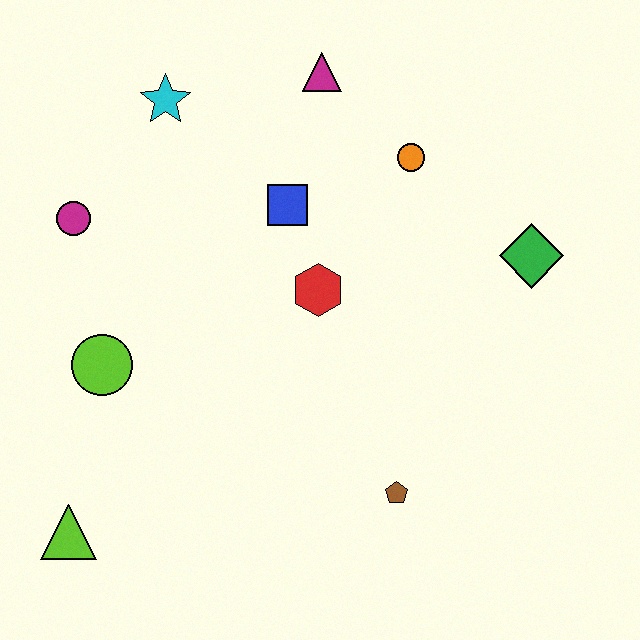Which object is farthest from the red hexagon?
The lime triangle is farthest from the red hexagon.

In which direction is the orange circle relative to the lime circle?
The orange circle is to the right of the lime circle.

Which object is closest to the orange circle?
The magenta triangle is closest to the orange circle.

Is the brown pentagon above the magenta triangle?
No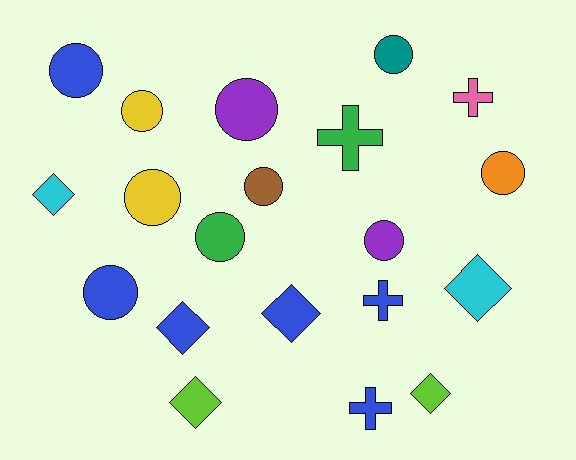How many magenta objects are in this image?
There are no magenta objects.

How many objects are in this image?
There are 20 objects.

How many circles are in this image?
There are 10 circles.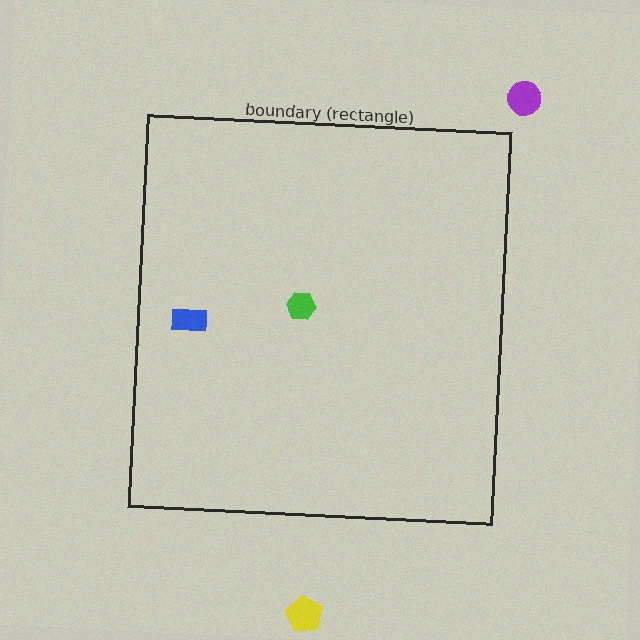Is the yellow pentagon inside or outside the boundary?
Outside.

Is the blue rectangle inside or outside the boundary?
Inside.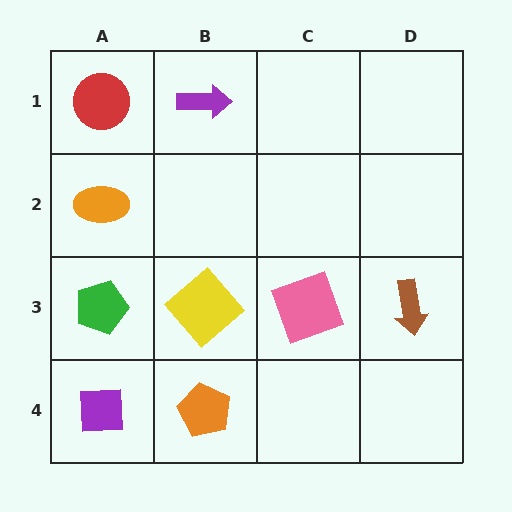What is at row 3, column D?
A brown arrow.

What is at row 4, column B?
An orange pentagon.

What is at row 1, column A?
A red circle.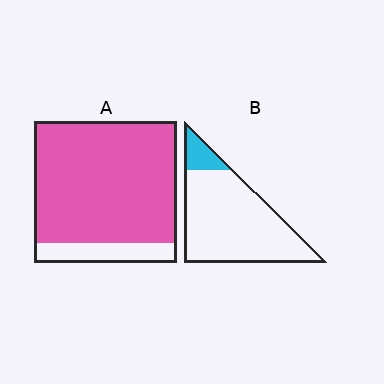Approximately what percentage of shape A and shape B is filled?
A is approximately 85% and B is approximately 10%.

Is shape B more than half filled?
No.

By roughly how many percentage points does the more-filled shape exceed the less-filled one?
By roughly 75 percentage points (A over B).